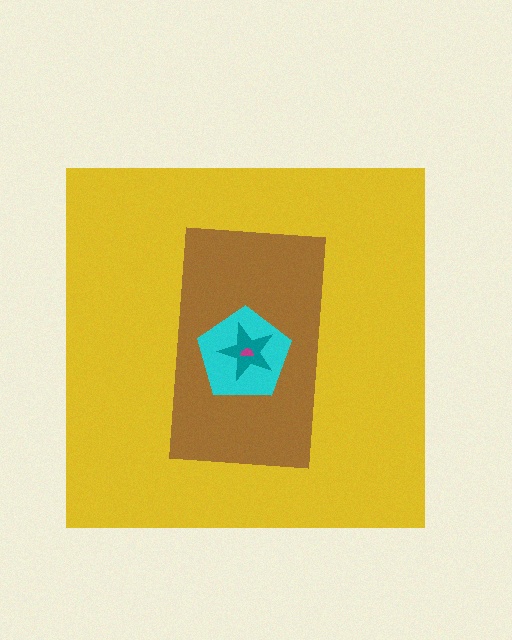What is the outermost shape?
The yellow square.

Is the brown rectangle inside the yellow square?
Yes.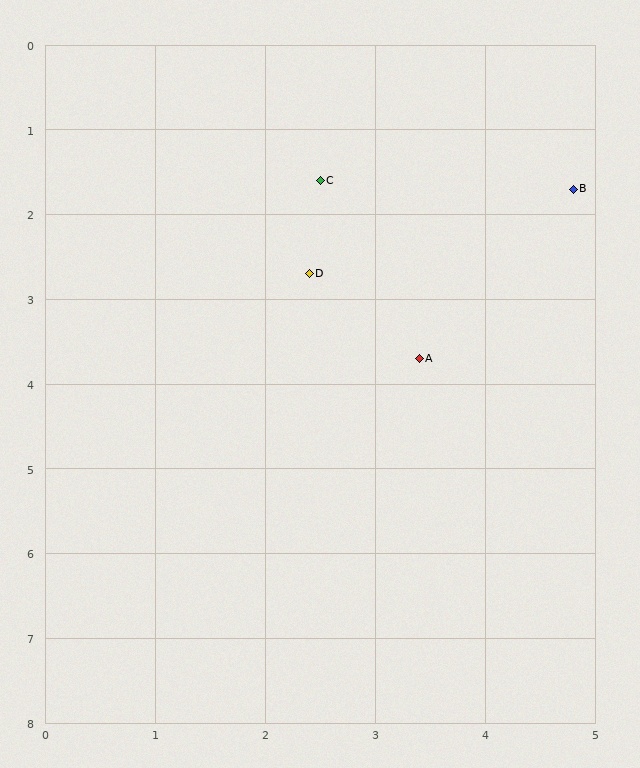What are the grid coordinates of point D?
Point D is at approximately (2.4, 2.7).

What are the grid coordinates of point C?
Point C is at approximately (2.5, 1.6).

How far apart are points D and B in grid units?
Points D and B are about 2.6 grid units apart.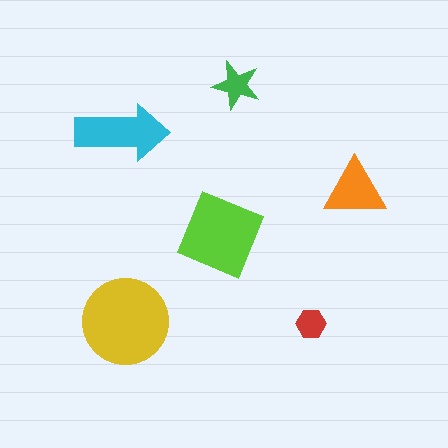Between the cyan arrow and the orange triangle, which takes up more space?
The cyan arrow.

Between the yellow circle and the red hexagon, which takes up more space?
The yellow circle.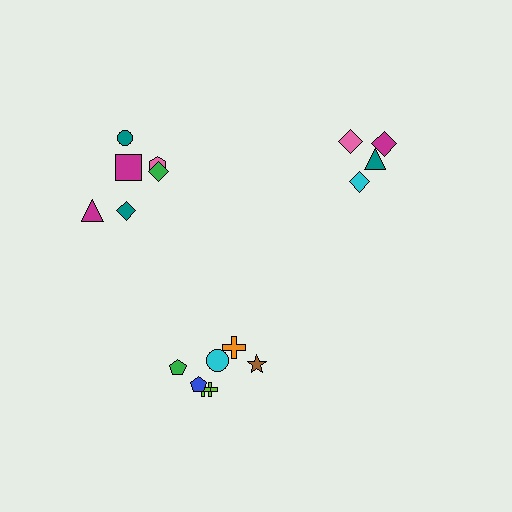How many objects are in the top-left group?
There are 6 objects.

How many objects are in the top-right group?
There are 4 objects.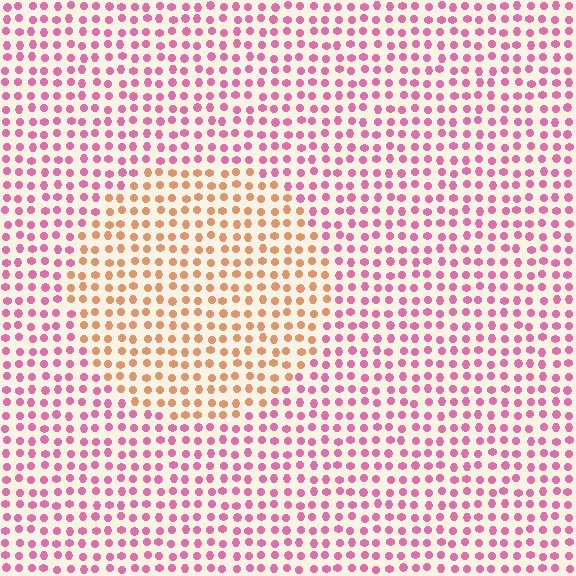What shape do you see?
I see a circle.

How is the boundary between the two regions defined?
The boundary is defined purely by a slight shift in hue (about 55 degrees). Spacing, size, and orientation are identical on both sides.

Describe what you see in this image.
The image is filled with small pink elements in a uniform arrangement. A circle-shaped region is visible where the elements are tinted to a slightly different hue, forming a subtle color boundary.